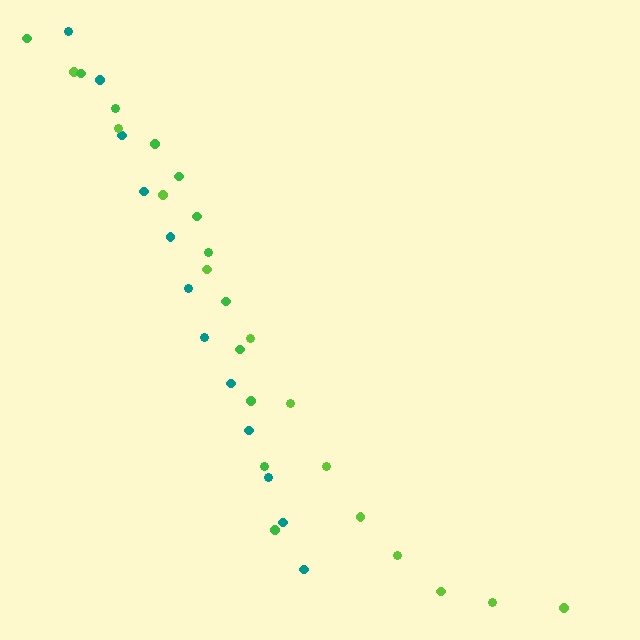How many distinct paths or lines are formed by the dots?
There are 3 distinct paths.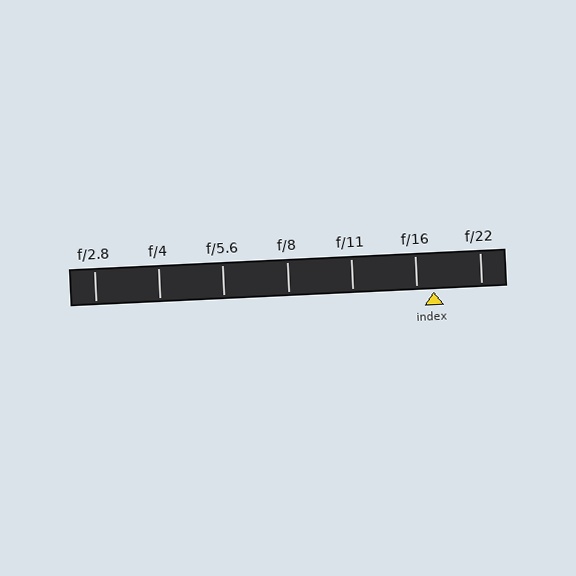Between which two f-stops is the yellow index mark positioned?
The index mark is between f/16 and f/22.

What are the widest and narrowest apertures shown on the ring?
The widest aperture shown is f/2.8 and the narrowest is f/22.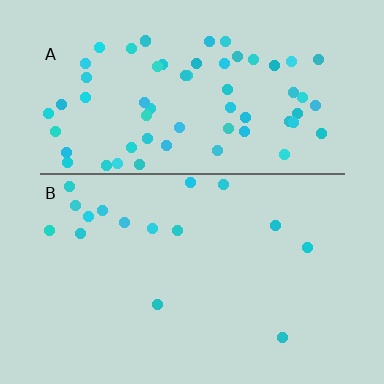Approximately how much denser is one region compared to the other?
Approximately 4.2× — region A over region B.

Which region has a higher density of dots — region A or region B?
A (the top).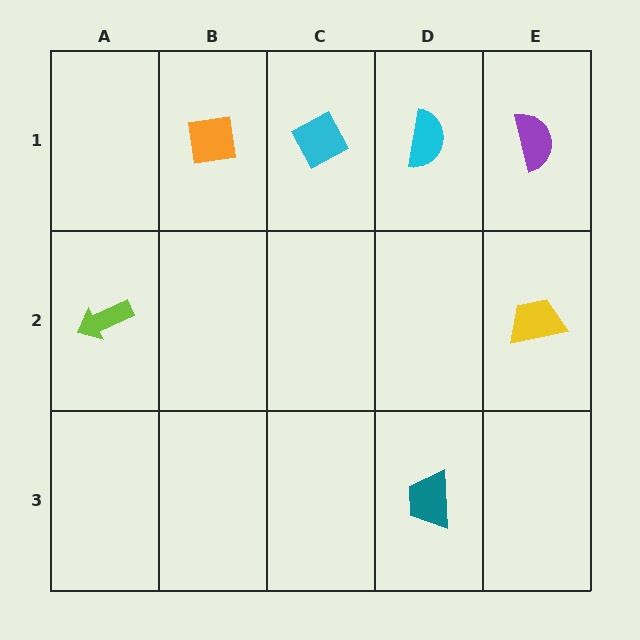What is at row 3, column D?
A teal trapezoid.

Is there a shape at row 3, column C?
No, that cell is empty.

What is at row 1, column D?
A cyan semicircle.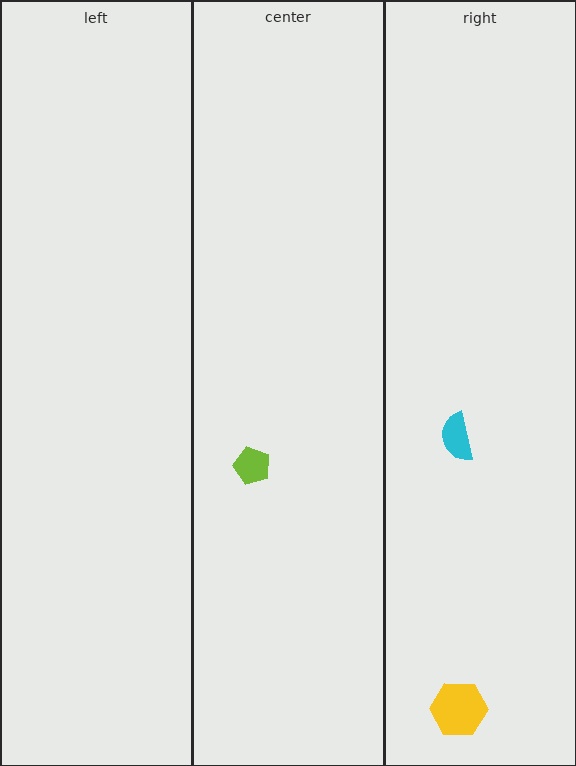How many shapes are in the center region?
1.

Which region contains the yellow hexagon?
The right region.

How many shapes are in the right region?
2.